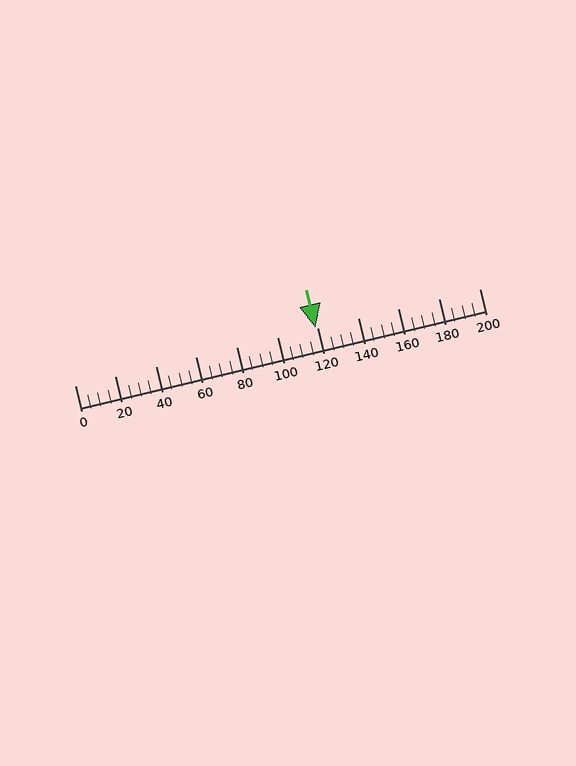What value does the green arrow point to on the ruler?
The green arrow points to approximately 119.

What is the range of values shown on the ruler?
The ruler shows values from 0 to 200.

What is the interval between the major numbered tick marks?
The major tick marks are spaced 20 units apart.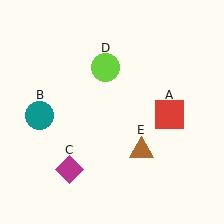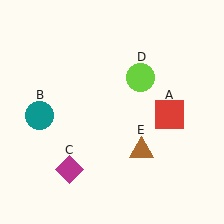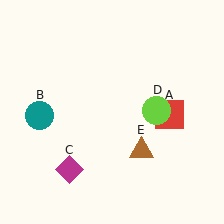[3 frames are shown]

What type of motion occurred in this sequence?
The lime circle (object D) rotated clockwise around the center of the scene.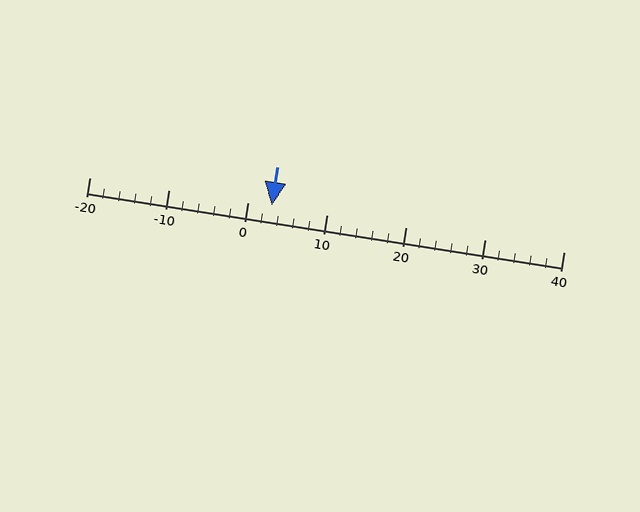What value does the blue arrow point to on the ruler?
The blue arrow points to approximately 3.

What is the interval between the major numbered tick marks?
The major tick marks are spaced 10 units apart.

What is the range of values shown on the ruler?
The ruler shows values from -20 to 40.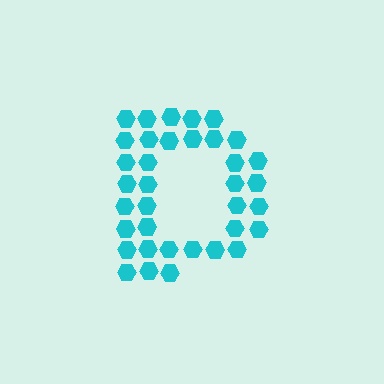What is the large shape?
The large shape is the letter D.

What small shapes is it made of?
It is made of small hexagons.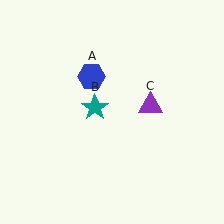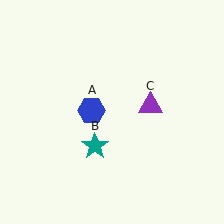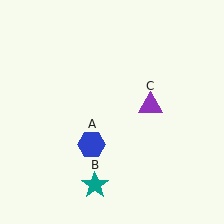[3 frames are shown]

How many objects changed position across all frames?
2 objects changed position: blue hexagon (object A), teal star (object B).